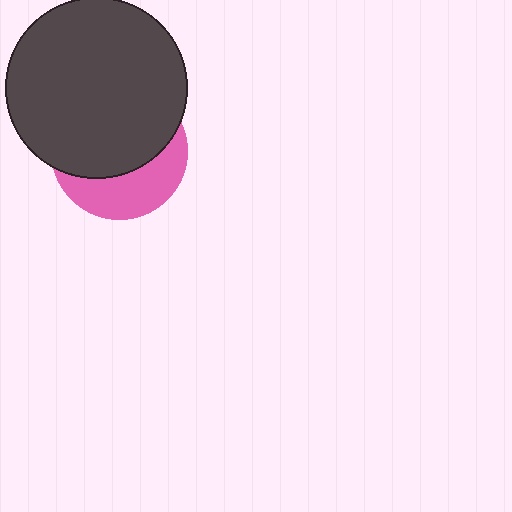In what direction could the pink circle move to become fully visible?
The pink circle could move down. That would shift it out from behind the dark gray circle entirely.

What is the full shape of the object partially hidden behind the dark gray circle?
The partially hidden object is a pink circle.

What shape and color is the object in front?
The object in front is a dark gray circle.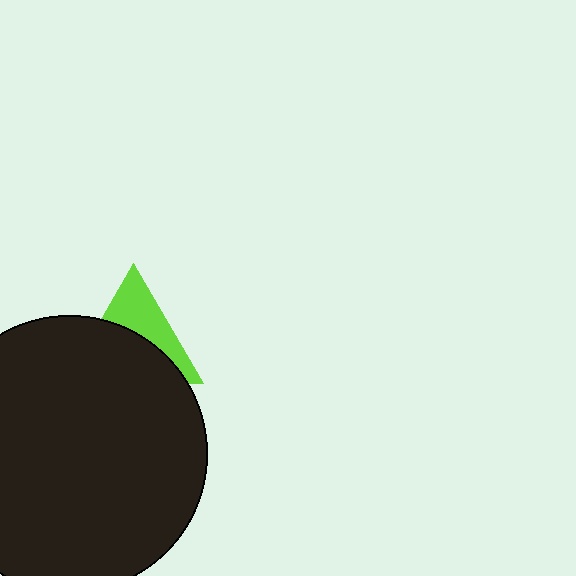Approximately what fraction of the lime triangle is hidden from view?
Roughly 57% of the lime triangle is hidden behind the black circle.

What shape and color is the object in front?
The object in front is a black circle.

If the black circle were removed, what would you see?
You would see the complete lime triangle.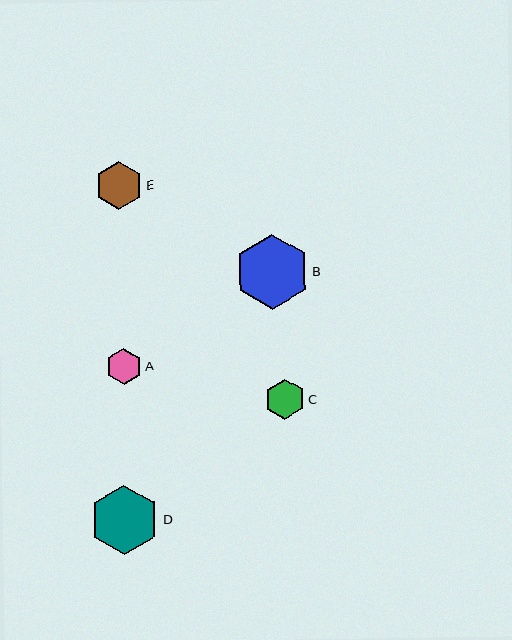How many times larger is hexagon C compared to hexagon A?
Hexagon C is approximately 1.1 times the size of hexagon A.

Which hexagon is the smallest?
Hexagon A is the smallest with a size of approximately 36 pixels.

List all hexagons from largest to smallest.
From largest to smallest: B, D, E, C, A.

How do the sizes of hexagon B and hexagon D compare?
Hexagon B and hexagon D are approximately the same size.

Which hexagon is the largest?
Hexagon B is the largest with a size of approximately 75 pixels.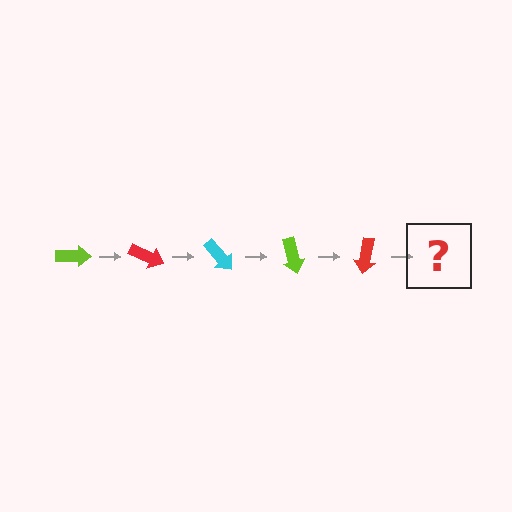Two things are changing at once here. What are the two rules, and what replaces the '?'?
The two rules are that it rotates 25 degrees each step and the color cycles through lime, red, and cyan. The '?' should be a cyan arrow, rotated 125 degrees from the start.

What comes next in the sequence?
The next element should be a cyan arrow, rotated 125 degrees from the start.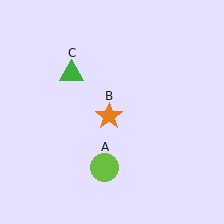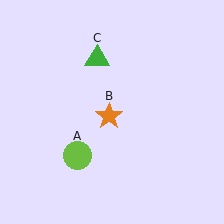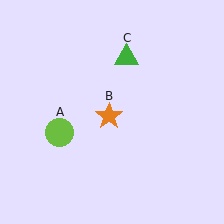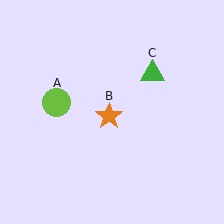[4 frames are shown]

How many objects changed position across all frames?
2 objects changed position: lime circle (object A), green triangle (object C).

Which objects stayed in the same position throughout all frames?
Orange star (object B) remained stationary.